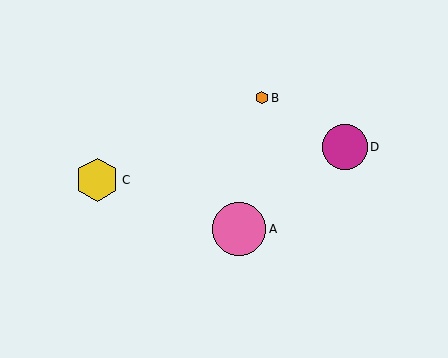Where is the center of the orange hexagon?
The center of the orange hexagon is at (262, 98).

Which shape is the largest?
The pink circle (labeled A) is the largest.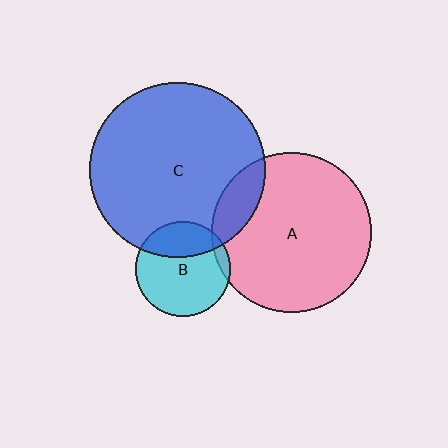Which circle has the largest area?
Circle C (blue).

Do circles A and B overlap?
Yes.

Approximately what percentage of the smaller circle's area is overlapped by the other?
Approximately 5%.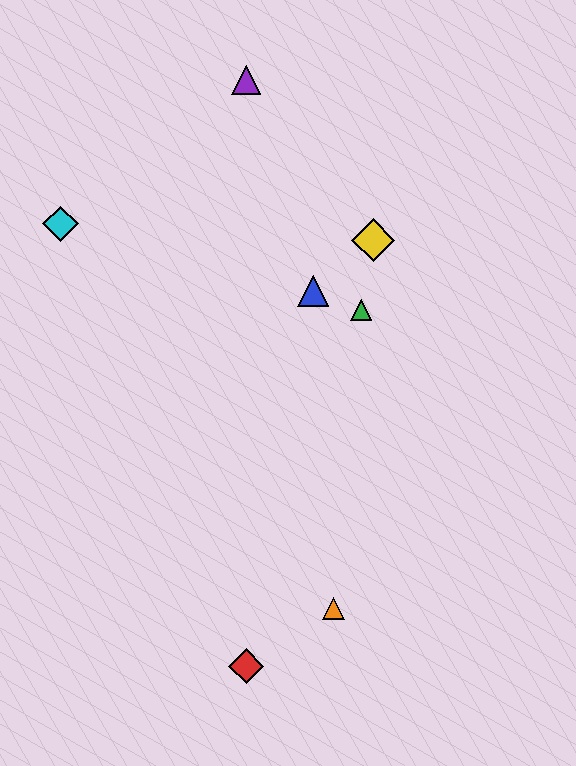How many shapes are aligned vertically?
2 shapes (the red diamond, the purple triangle) are aligned vertically.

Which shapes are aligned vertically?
The red diamond, the purple triangle are aligned vertically.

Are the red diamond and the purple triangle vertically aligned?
Yes, both are at x≈246.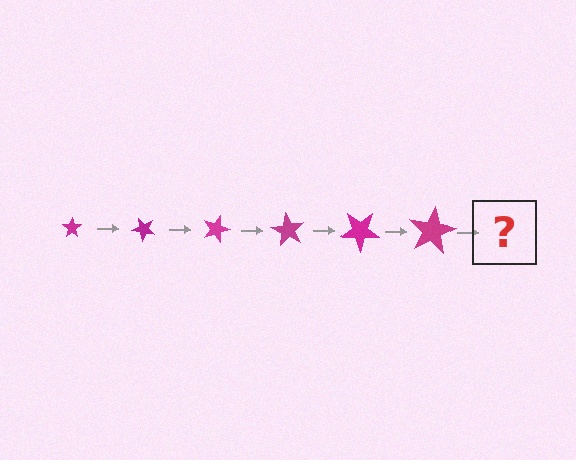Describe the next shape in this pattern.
It should be a star, larger than the previous one and rotated 270 degrees from the start.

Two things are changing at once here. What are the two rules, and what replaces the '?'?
The two rules are that the star grows larger each step and it rotates 45 degrees each step. The '?' should be a star, larger than the previous one and rotated 270 degrees from the start.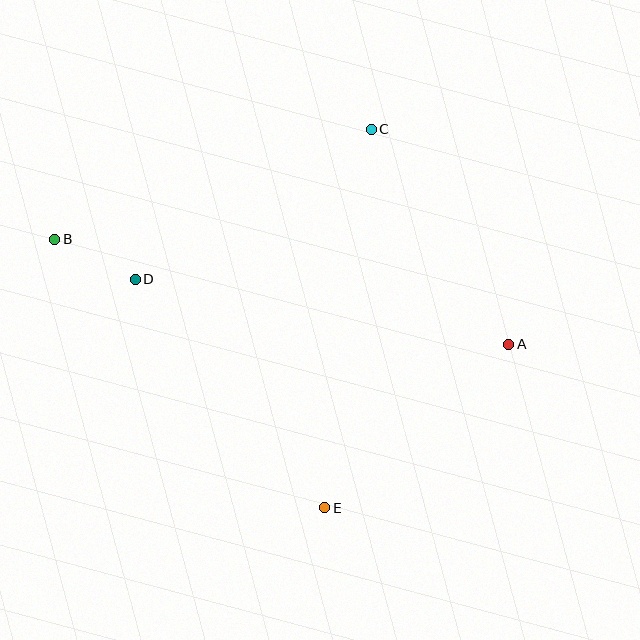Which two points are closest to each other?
Points B and D are closest to each other.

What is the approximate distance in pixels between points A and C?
The distance between A and C is approximately 255 pixels.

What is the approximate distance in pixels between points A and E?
The distance between A and E is approximately 246 pixels.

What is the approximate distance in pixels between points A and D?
The distance between A and D is approximately 379 pixels.